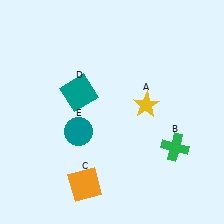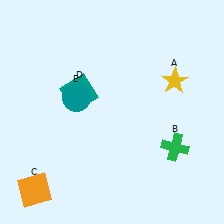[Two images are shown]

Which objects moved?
The objects that moved are: the yellow star (A), the orange square (C), the teal circle (E).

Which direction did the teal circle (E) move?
The teal circle (E) moved up.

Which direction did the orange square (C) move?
The orange square (C) moved left.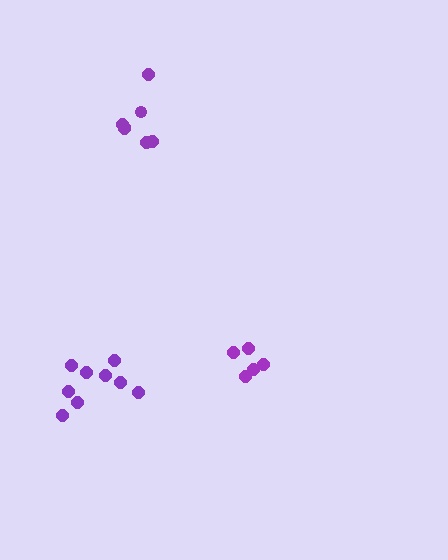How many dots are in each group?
Group 1: 8 dots, Group 2: 5 dots, Group 3: 9 dots (22 total).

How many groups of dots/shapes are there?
There are 3 groups.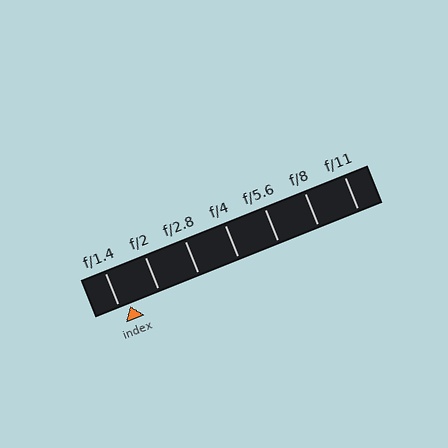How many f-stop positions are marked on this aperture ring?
There are 7 f-stop positions marked.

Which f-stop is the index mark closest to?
The index mark is closest to f/1.4.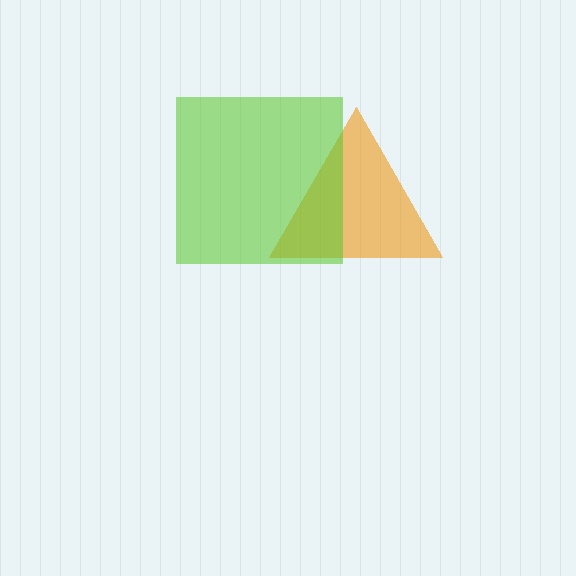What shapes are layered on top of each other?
The layered shapes are: an orange triangle, a lime square.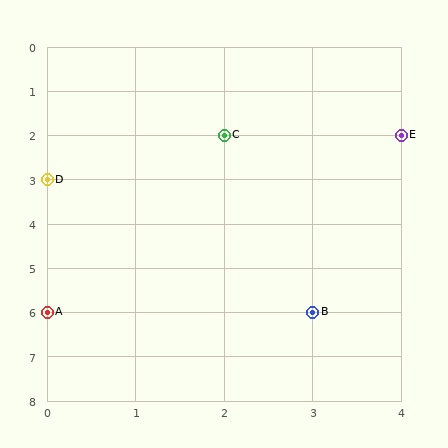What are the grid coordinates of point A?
Point A is at grid coordinates (0, 6).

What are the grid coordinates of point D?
Point D is at grid coordinates (0, 3).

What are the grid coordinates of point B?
Point B is at grid coordinates (3, 6).